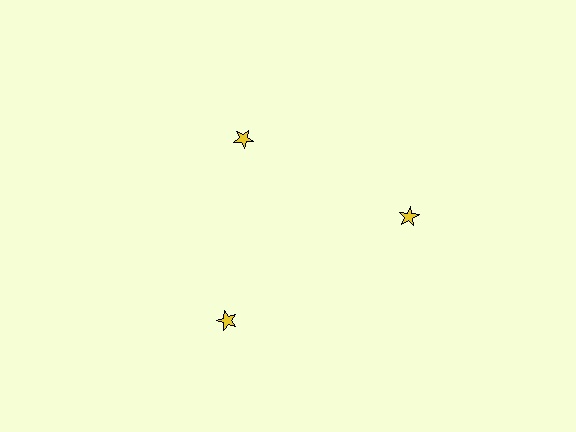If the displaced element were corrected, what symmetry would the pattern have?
It would have 3-fold rotational symmetry — the pattern would map onto itself every 120 degrees.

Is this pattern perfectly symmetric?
No. The 3 yellow stars are arranged in a ring, but one element near the 11 o'clock position is pulled inward toward the center, breaking the 3-fold rotational symmetry.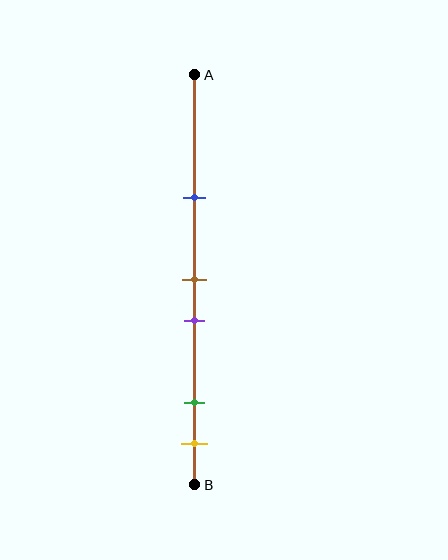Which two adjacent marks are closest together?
The brown and purple marks are the closest adjacent pair.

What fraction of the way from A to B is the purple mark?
The purple mark is approximately 60% (0.6) of the way from A to B.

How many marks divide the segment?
There are 5 marks dividing the segment.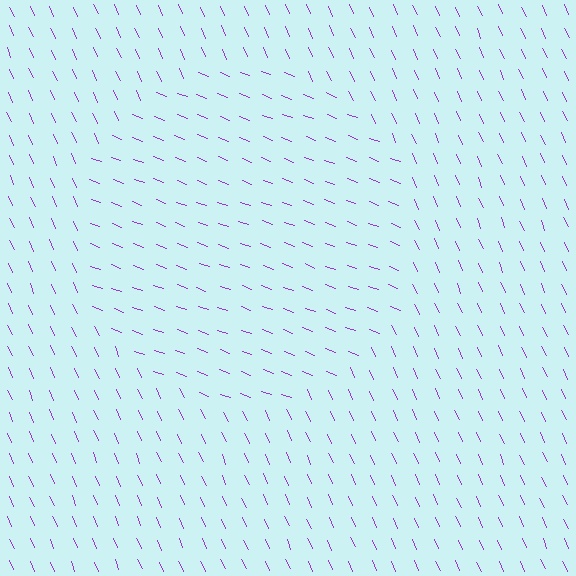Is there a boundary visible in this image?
Yes, there is a texture boundary formed by a change in line orientation.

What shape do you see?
I see a circle.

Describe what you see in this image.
The image is filled with small purple line segments. A circle region in the image has lines oriented differently from the surrounding lines, creating a visible texture boundary.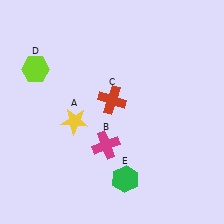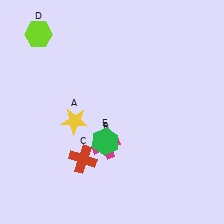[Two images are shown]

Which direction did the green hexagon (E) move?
The green hexagon (E) moved up.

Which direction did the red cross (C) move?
The red cross (C) moved down.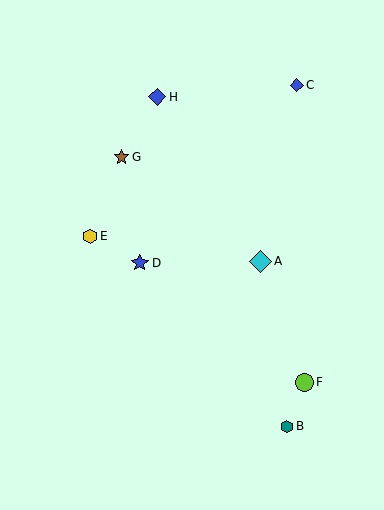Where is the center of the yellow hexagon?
The center of the yellow hexagon is at (90, 236).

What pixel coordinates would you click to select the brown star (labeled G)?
Click at (122, 157) to select the brown star G.